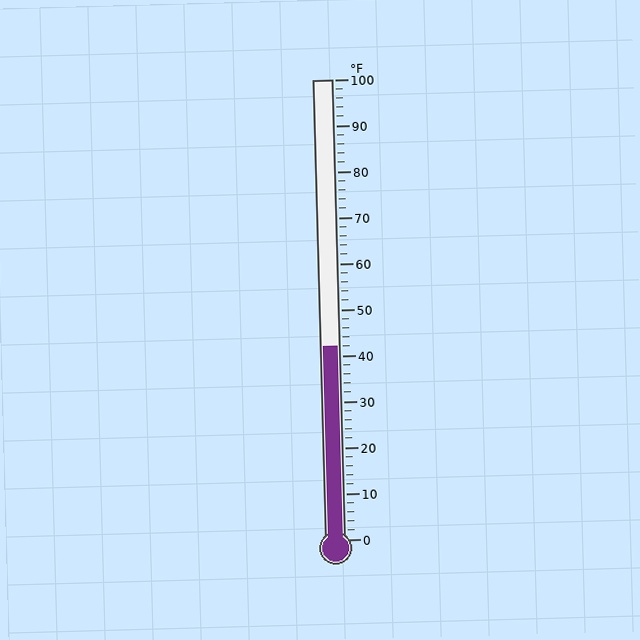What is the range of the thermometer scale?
The thermometer scale ranges from 0°F to 100°F.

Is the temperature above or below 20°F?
The temperature is above 20°F.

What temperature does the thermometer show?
The thermometer shows approximately 42°F.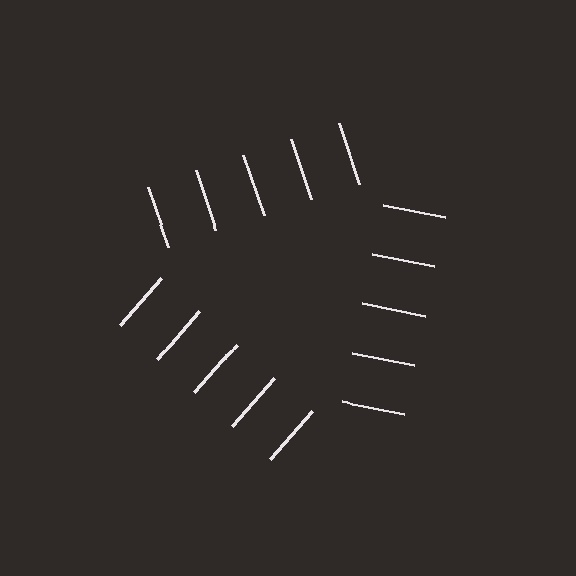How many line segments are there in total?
15 — 5 along each of the 3 edges.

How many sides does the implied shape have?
3 sides — the line-ends trace a triangle.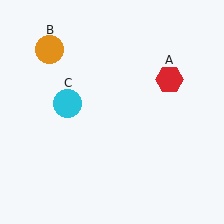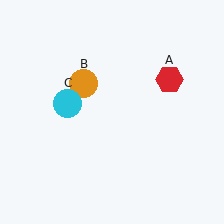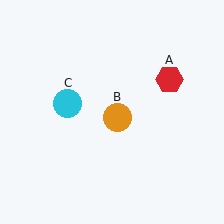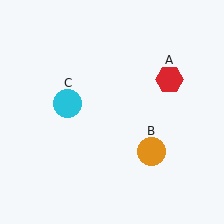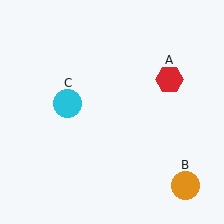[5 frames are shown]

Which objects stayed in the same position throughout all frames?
Red hexagon (object A) and cyan circle (object C) remained stationary.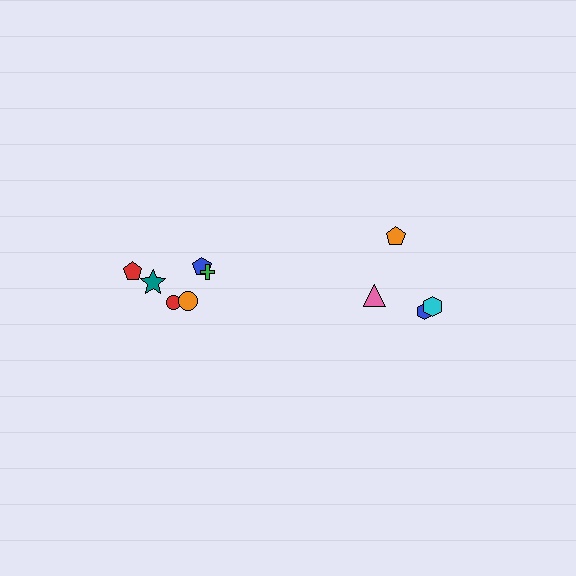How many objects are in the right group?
There are 4 objects.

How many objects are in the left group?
There are 6 objects.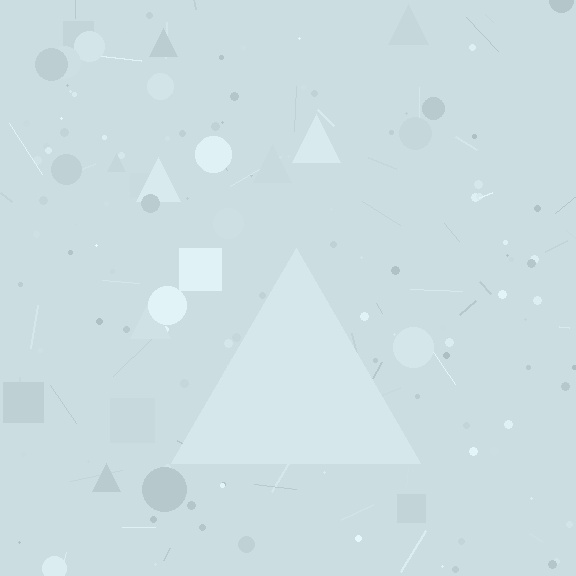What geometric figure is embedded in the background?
A triangle is embedded in the background.